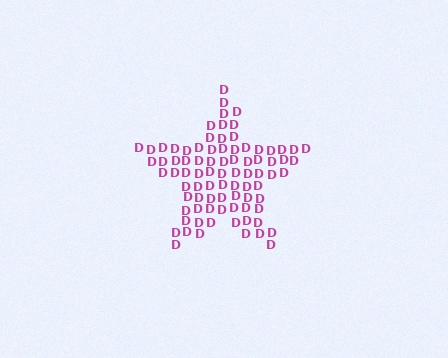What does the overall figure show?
The overall figure shows a star.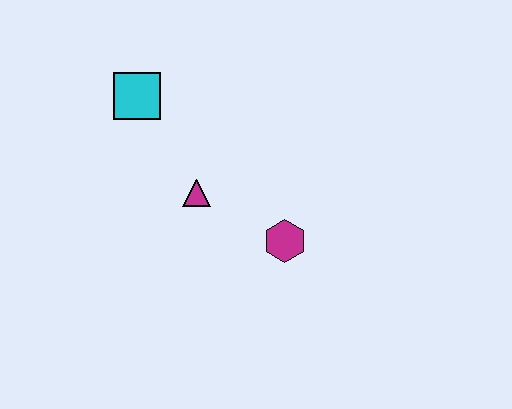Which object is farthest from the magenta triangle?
The cyan square is farthest from the magenta triangle.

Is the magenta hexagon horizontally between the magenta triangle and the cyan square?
No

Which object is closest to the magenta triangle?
The magenta hexagon is closest to the magenta triangle.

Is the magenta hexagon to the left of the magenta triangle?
No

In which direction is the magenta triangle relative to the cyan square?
The magenta triangle is below the cyan square.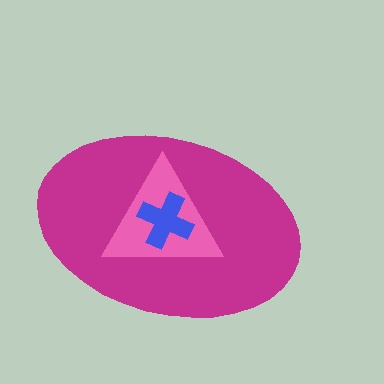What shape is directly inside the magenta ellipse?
The pink triangle.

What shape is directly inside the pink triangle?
The blue cross.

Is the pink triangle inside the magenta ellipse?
Yes.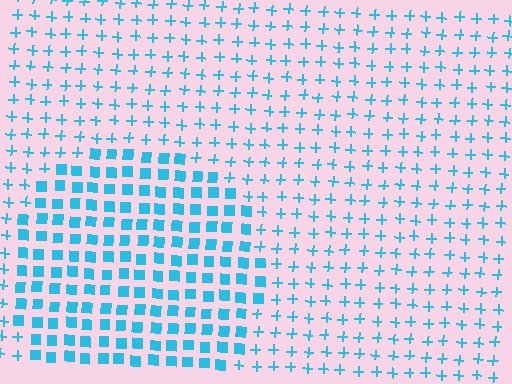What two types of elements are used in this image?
The image uses squares inside the circle region and plus signs outside it.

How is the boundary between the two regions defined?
The boundary is defined by a change in element shape: squares inside vs. plus signs outside. All elements share the same color and spacing.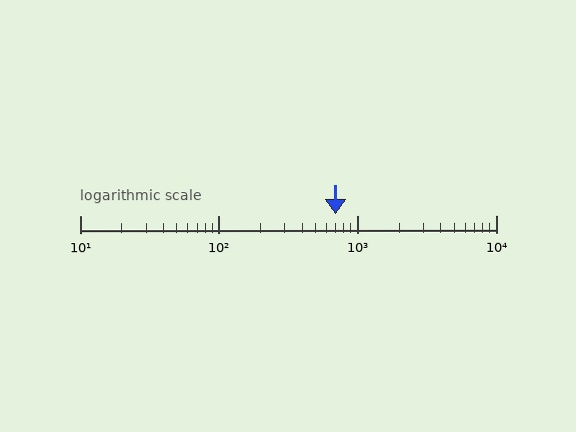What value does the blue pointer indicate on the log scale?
The pointer indicates approximately 700.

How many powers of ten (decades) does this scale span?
The scale spans 3 decades, from 10 to 10000.